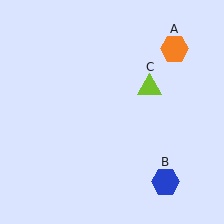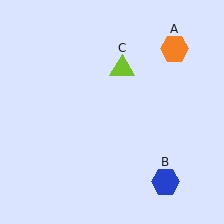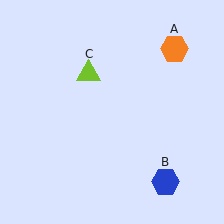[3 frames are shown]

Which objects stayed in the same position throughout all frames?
Orange hexagon (object A) and blue hexagon (object B) remained stationary.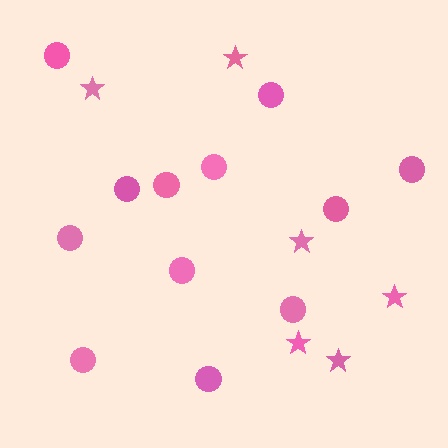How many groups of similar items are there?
There are 2 groups: one group of stars (6) and one group of circles (12).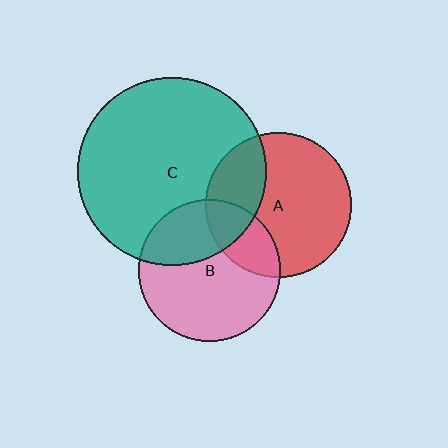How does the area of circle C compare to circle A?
Approximately 1.7 times.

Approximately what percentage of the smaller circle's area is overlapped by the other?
Approximately 25%.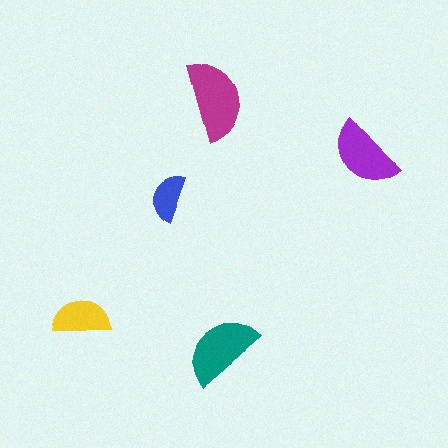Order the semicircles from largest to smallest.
the magenta one, the teal one, the purple one, the yellow one, the blue one.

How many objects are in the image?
There are 5 objects in the image.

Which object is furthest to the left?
The yellow semicircle is leftmost.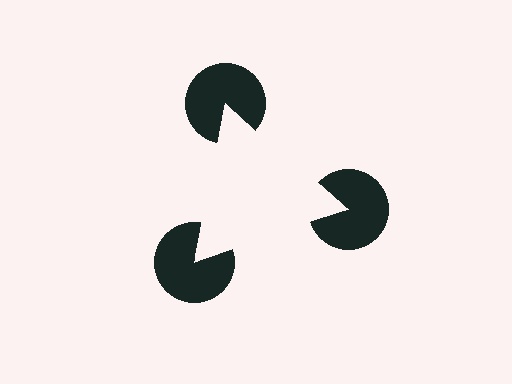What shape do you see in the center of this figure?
An illusory triangle — its edges are inferred from the aligned wedge cuts in the pac-man discs, not physically drawn.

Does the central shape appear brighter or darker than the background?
It typically appears slightly brighter than the background, even though no actual brightness change is drawn.